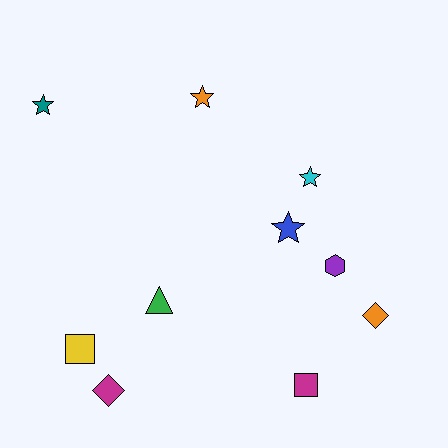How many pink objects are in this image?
There are no pink objects.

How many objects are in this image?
There are 10 objects.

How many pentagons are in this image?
There are no pentagons.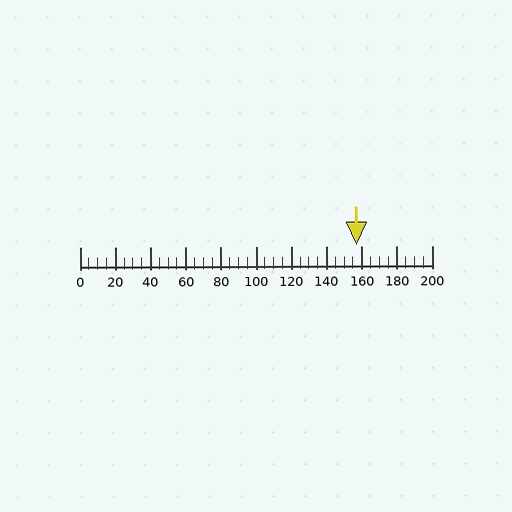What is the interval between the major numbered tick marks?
The major tick marks are spaced 20 units apart.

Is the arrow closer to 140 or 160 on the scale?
The arrow is closer to 160.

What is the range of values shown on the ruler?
The ruler shows values from 0 to 200.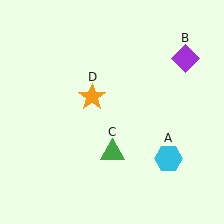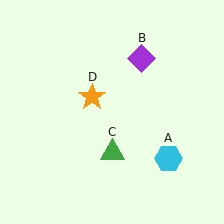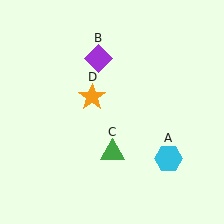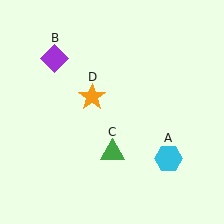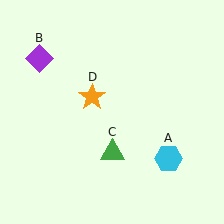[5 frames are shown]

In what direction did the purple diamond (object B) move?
The purple diamond (object B) moved left.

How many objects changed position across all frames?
1 object changed position: purple diamond (object B).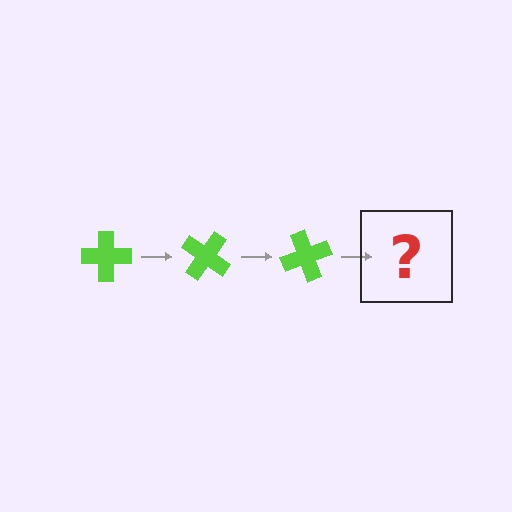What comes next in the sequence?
The next element should be a lime cross rotated 105 degrees.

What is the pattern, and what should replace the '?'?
The pattern is that the cross rotates 35 degrees each step. The '?' should be a lime cross rotated 105 degrees.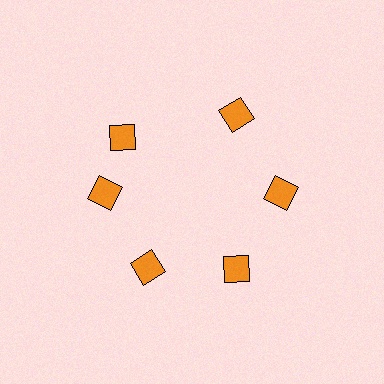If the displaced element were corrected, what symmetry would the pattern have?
It would have 6-fold rotational symmetry — the pattern would map onto itself every 60 degrees.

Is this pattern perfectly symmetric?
No. The 6 orange squares are arranged in a ring, but one element near the 11 o'clock position is rotated out of alignment along the ring, breaking the 6-fold rotational symmetry.